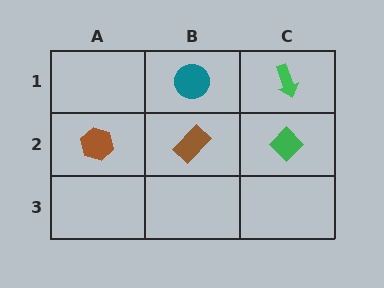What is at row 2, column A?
A brown hexagon.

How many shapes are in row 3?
0 shapes.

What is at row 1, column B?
A teal circle.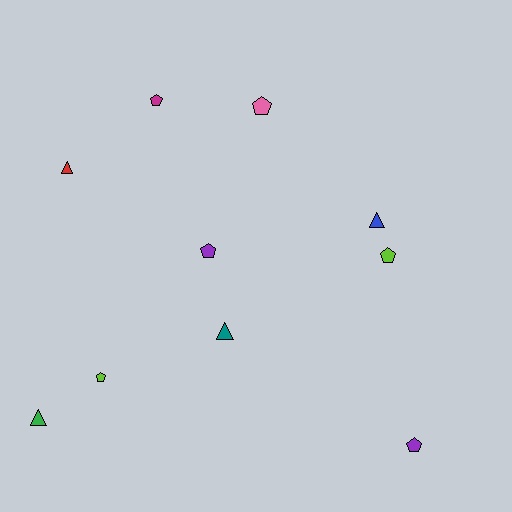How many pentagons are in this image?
There are 6 pentagons.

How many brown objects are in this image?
There are no brown objects.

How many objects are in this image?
There are 10 objects.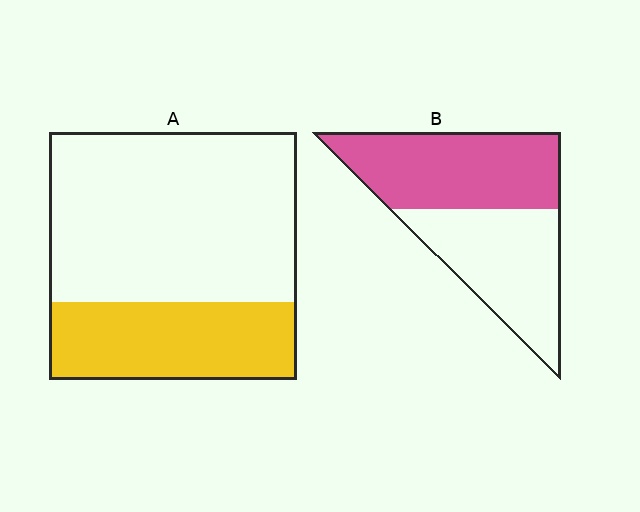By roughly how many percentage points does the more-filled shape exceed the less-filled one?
By roughly 20 percentage points (B over A).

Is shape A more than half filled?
No.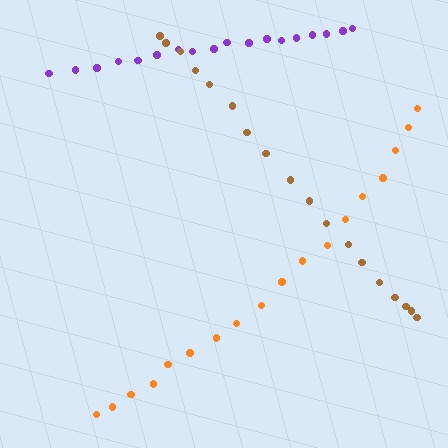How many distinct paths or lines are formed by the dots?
There are 3 distinct paths.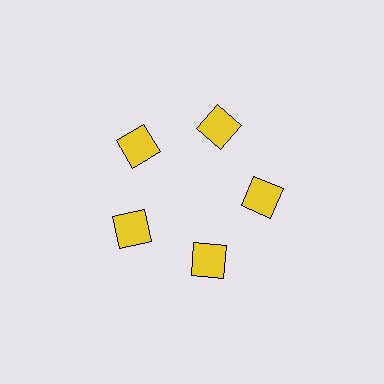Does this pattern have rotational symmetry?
Yes, this pattern has 5-fold rotational symmetry. It looks the same after rotating 72 degrees around the center.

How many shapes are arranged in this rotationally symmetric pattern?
There are 5 shapes, arranged in 5 groups of 1.